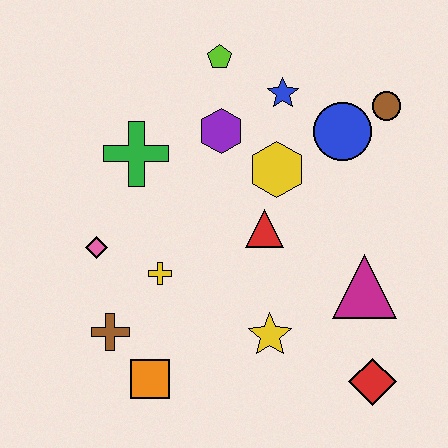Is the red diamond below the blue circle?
Yes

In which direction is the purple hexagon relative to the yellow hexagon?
The purple hexagon is to the left of the yellow hexagon.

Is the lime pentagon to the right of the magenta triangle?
No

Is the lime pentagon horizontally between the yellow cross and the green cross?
No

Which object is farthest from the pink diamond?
The brown circle is farthest from the pink diamond.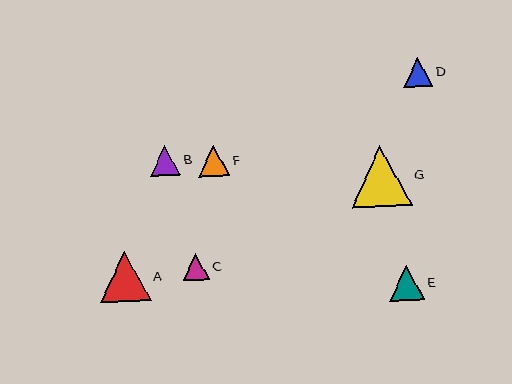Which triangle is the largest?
Triangle G is the largest with a size of approximately 61 pixels.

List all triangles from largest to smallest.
From largest to smallest: G, A, E, F, B, D, C.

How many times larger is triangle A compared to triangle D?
Triangle A is approximately 1.7 times the size of triangle D.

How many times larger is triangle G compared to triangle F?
Triangle G is approximately 2.0 times the size of triangle F.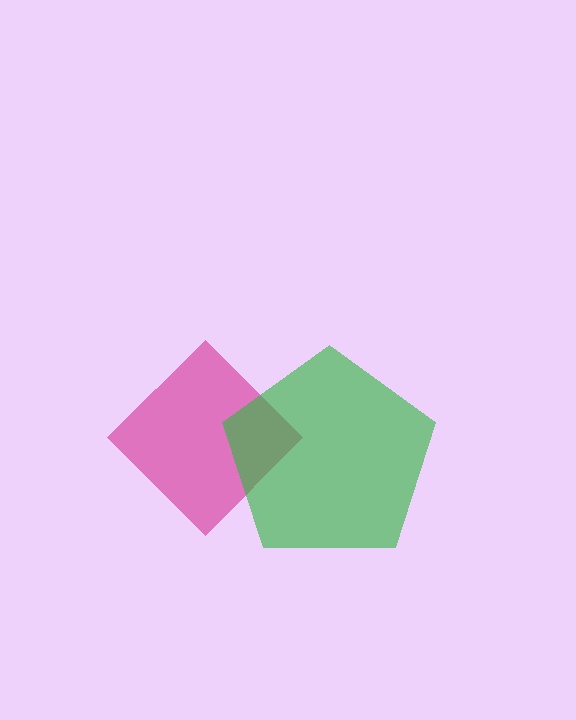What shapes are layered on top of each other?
The layered shapes are: a magenta diamond, a green pentagon.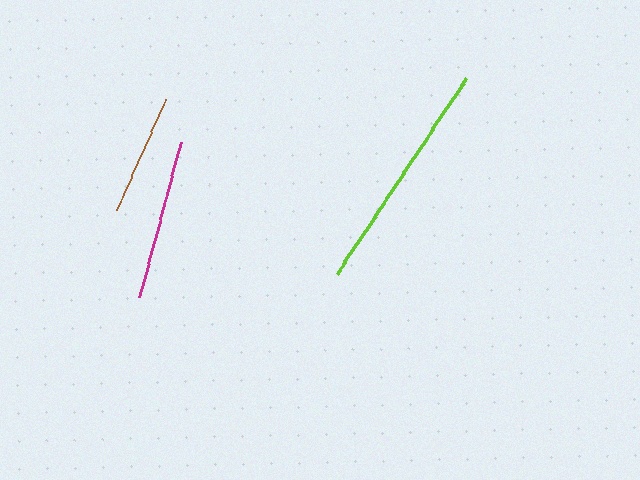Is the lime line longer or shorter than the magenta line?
The lime line is longer than the magenta line.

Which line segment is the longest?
The lime line is the longest at approximately 235 pixels.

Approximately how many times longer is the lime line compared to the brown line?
The lime line is approximately 2.0 times the length of the brown line.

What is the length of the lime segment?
The lime segment is approximately 235 pixels long.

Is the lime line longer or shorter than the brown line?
The lime line is longer than the brown line.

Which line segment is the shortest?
The brown line is the shortest at approximately 120 pixels.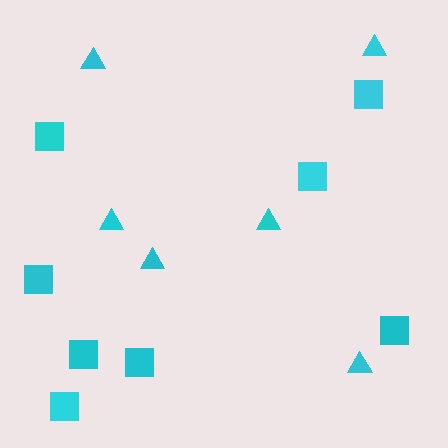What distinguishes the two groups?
There are 2 groups: one group of triangles (6) and one group of squares (8).